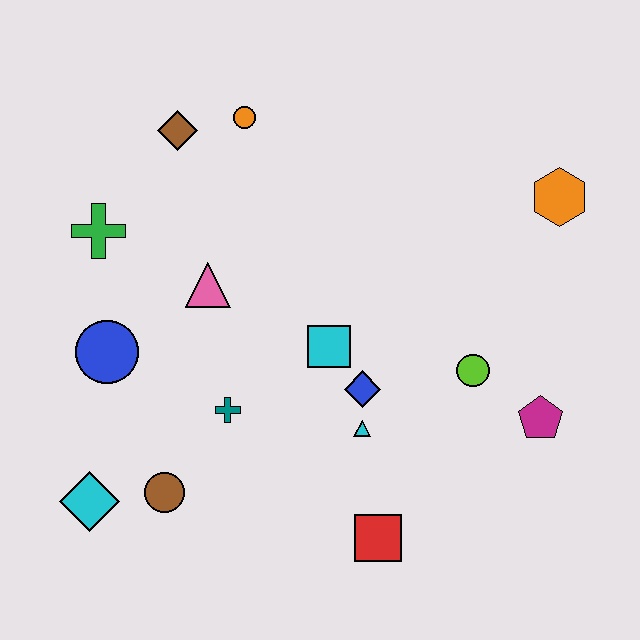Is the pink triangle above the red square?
Yes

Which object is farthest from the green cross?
The magenta pentagon is farthest from the green cross.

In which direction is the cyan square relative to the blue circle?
The cyan square is to the right of the blue circle.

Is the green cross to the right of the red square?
No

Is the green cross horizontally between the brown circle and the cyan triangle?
No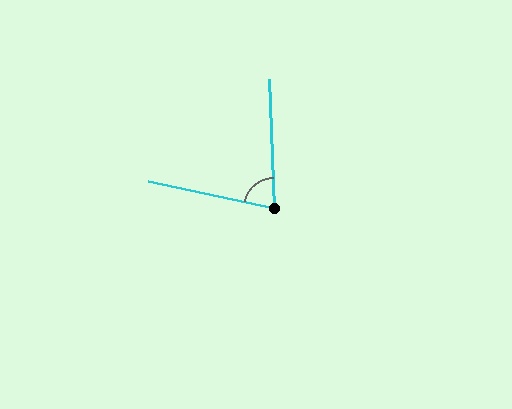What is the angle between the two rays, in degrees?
Approximately 76 degrees.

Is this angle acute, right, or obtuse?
It is acute.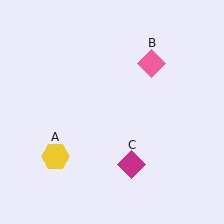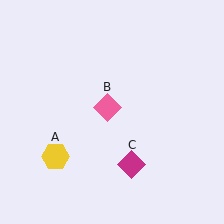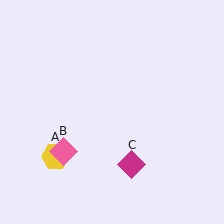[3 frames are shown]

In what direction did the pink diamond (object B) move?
The pink diamond (object B) moved down and to the left.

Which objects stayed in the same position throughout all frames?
Yellow hexagon (object A) and magenta diamond (object C) remained stationary.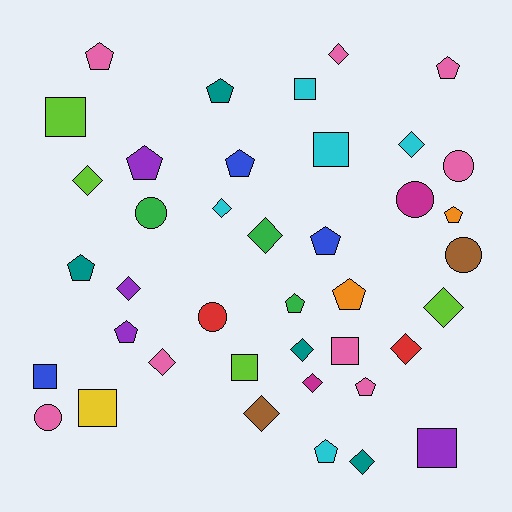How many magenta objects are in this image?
There are 2 magenta objects.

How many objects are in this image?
There are 40 objects.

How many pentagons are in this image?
There are 13 pentagons.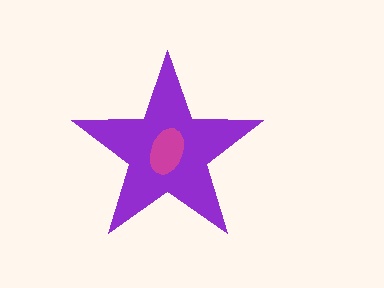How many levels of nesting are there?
2.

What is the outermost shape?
The purple star.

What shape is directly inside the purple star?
The magenta ellipse.